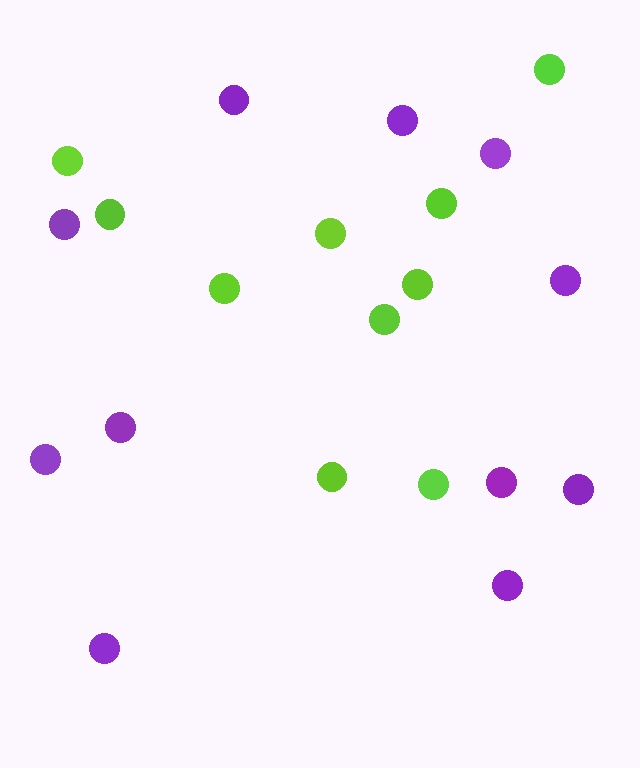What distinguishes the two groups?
There are 2 groups: one group of purple circles (11) and one group of lime circles (10).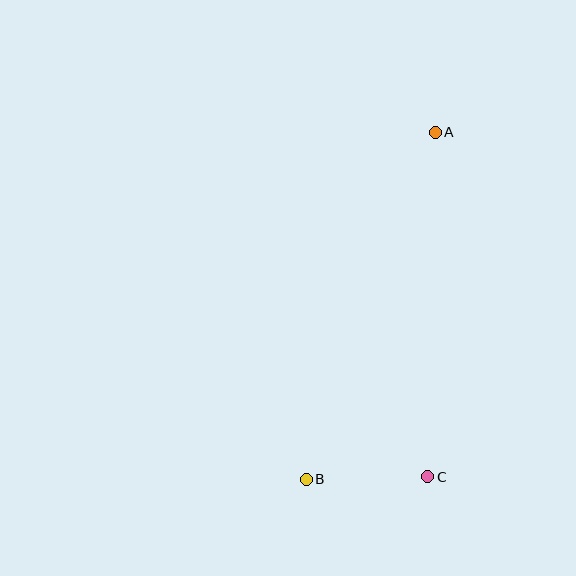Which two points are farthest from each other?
Points A and B are farthest from each other.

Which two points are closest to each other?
Points B and C are closest to each other.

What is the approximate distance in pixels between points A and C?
The distance between A and C is approximately 344 pixels.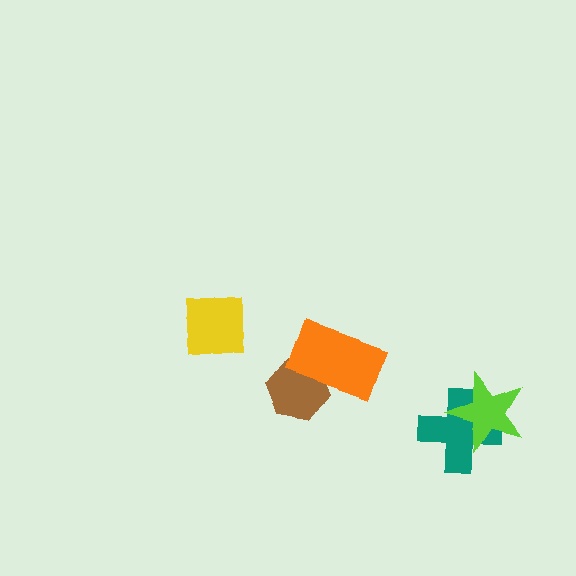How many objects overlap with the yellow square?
0 objects overlap with the yellow square.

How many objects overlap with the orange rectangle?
1 object overlaps with the orange rectangle.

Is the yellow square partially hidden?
No, no other shape covers it.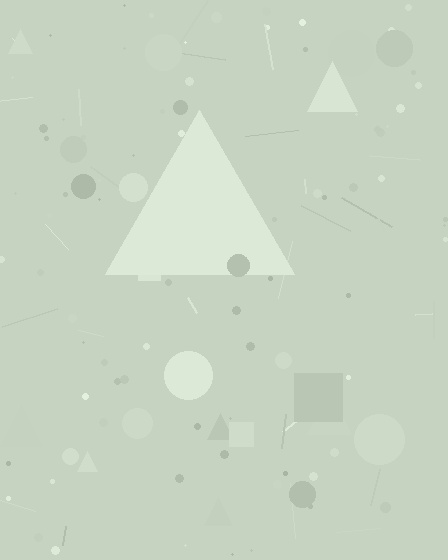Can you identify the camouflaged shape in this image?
The camouflaged shape is a triangle.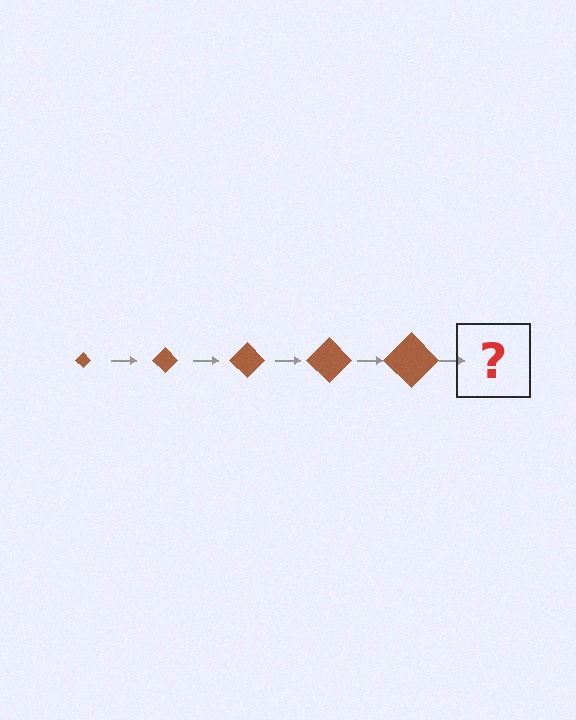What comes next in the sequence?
The next element should be a brown diamond, larger than the previous one.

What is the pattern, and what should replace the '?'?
The pattern is that the diamond gets progressively larger each step. The '?' should be a brown diamond, larger than the previous one.